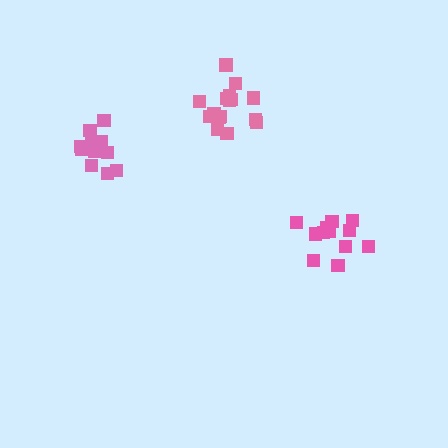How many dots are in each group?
Group 1: 12 dots, Group 2: 13 dots, Group 3: 16 dots (41 total).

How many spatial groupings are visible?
There are 3 spatial groupings.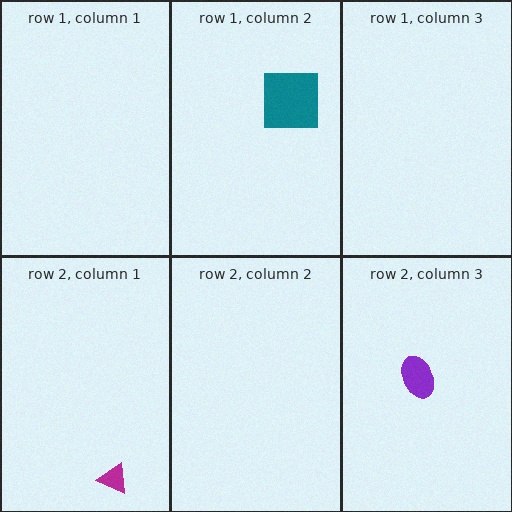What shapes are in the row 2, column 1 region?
The magenta triangle.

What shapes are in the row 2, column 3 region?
The purple ellipse.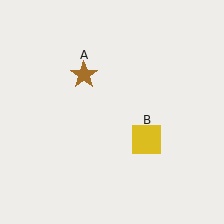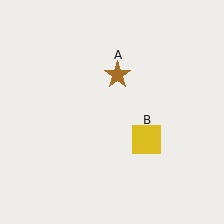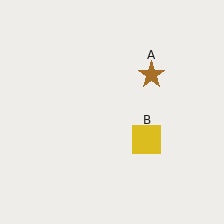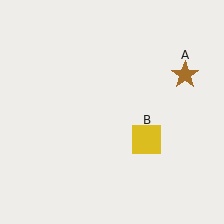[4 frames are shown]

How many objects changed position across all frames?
1 object changed position: brown star (object A).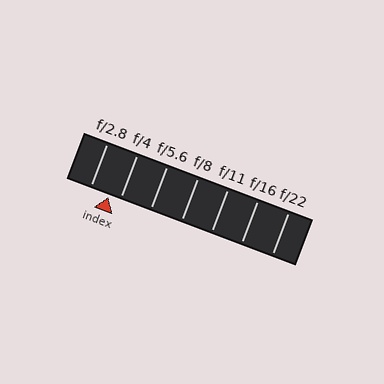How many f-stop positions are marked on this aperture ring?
There are 7 f-stop positions marked.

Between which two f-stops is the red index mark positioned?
The index mark is between f/2.8 and f/4.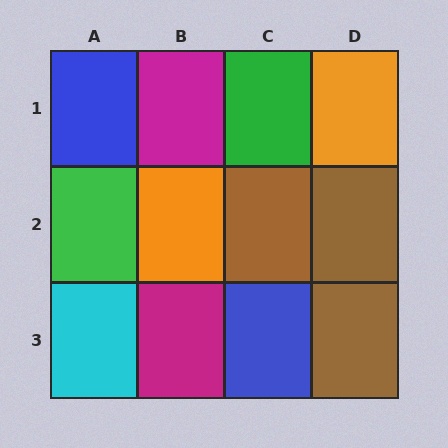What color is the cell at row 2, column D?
Brown.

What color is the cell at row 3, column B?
Magenta.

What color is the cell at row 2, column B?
Orange.